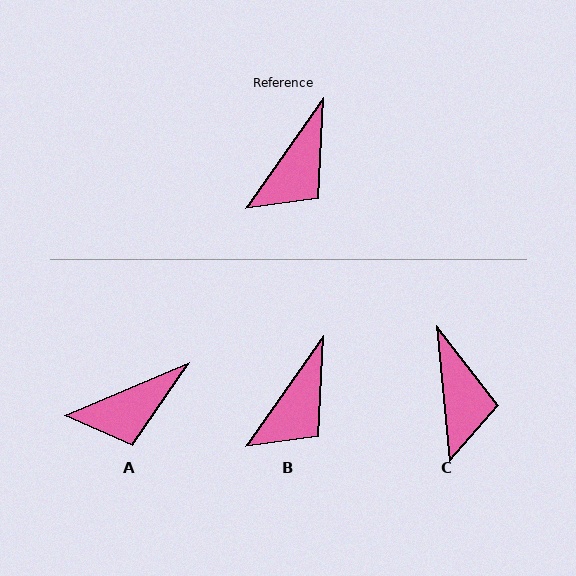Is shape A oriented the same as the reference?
No, it is off by about 32 degrees.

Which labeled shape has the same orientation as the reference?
B.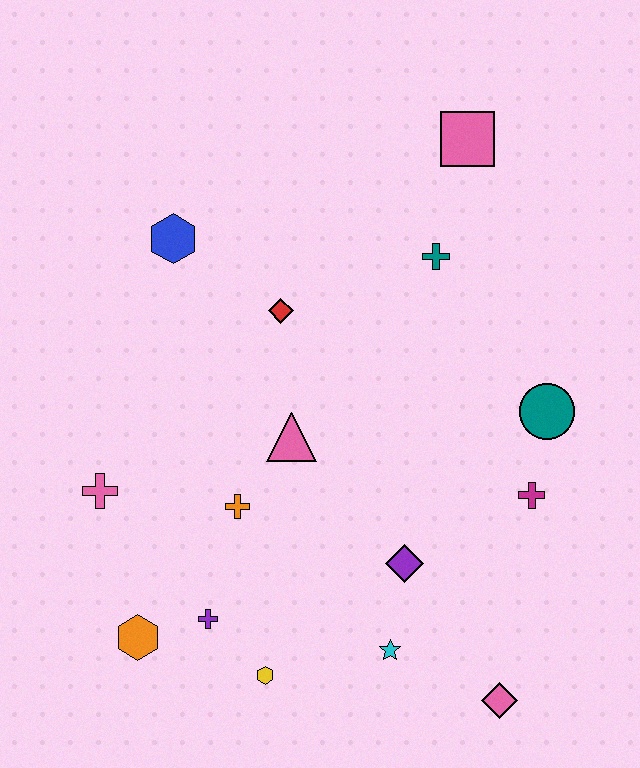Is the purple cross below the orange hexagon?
No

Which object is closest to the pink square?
The teal cross is closest to the pink square.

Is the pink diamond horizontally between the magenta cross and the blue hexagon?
Yes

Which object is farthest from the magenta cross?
The blue hexagon is farthest from the magenta cross.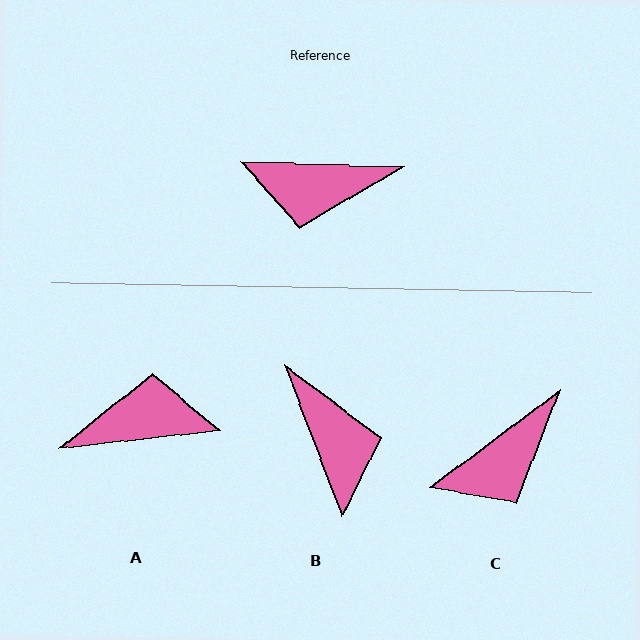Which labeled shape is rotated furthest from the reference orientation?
A, about 172 degrees away.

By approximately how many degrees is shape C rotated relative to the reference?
Approximately 39 degrees counter-clockwise.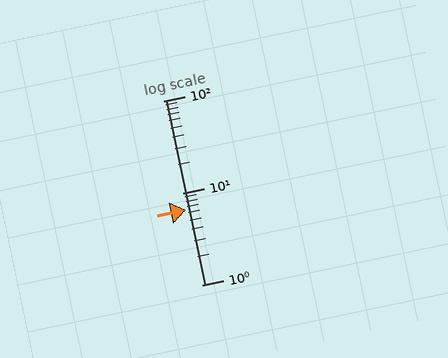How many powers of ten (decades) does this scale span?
The scale spans 2 decades, from 1 to 100.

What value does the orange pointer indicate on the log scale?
The pointer indicates approximately 6.5.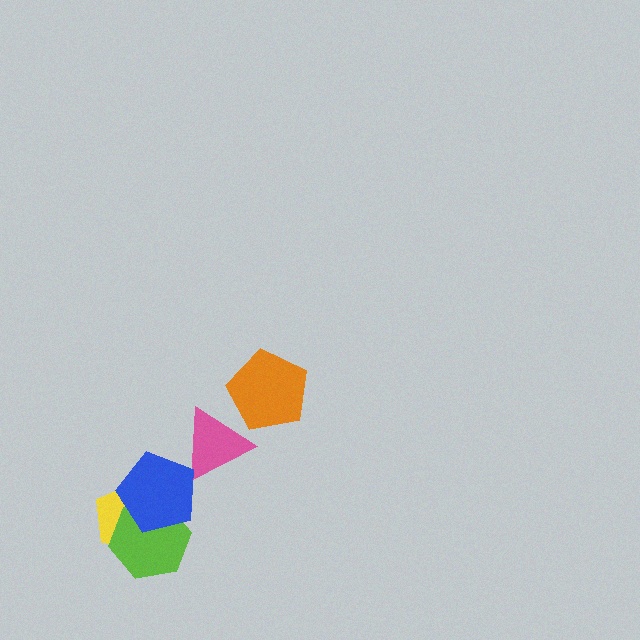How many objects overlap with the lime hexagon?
2 objects overlap with the lime hexagon.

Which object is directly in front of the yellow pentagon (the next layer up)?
The lime hexagon is directly in front of the yellow pentagon.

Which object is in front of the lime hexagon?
The blue pentagon is in front of the lime hexagon.